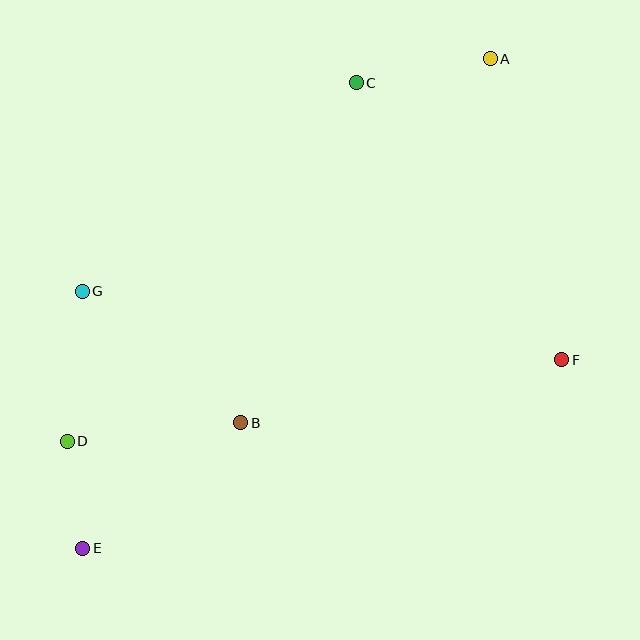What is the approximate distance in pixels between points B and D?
The distance between B and D is approximately 174 pixels.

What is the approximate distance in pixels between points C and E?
The distance between C and E is approximately 540 pixels.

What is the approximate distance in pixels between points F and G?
The distance between F and G is approximately 484 pixels.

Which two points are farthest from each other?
Points A and E are farthest from each other.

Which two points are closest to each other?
Points D and E are closest to each other.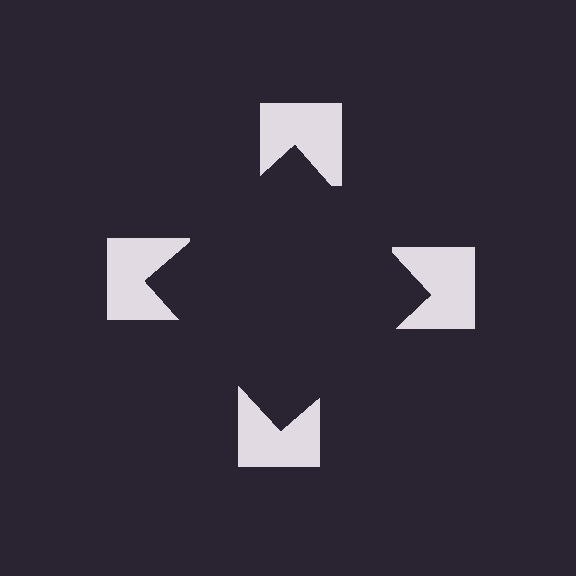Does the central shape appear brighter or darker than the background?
It typically appears slightly darker than the background, even though no actual brightness change is drawn.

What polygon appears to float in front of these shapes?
An illusory square — its edges are inferred from the aligned wedge cuts in the notched squares, not physically drawn.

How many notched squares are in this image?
There are 4 — one at each vertex of the illusory square.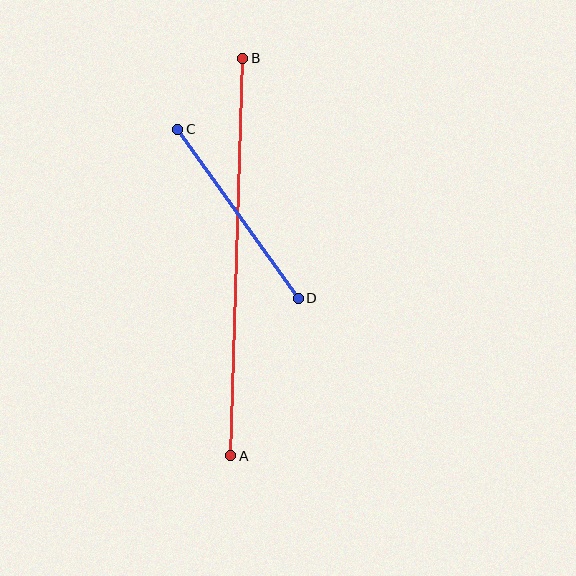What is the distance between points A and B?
The distance is approximately 398 pixels.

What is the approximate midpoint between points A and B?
The midpoint is at approximately (237, 257) pixels.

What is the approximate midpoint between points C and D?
The midpoint is at approximately (238, 214) pixels.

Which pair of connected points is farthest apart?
Points A and B are farthest apart.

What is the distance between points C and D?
The distance is approximately 208 pixels.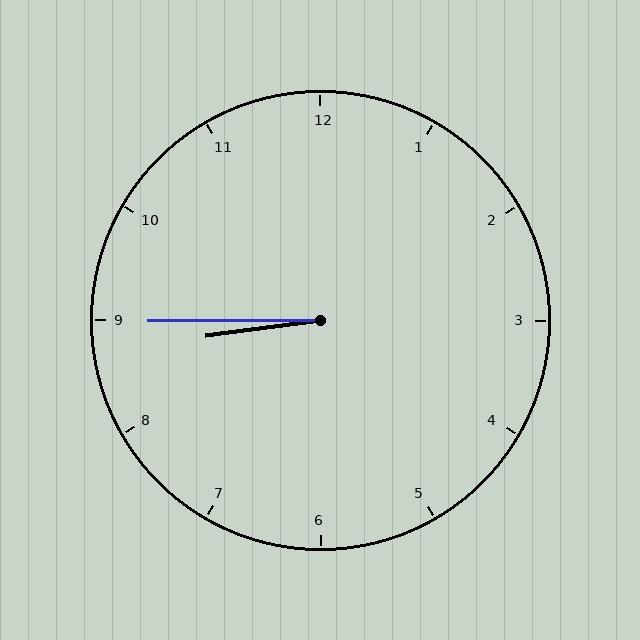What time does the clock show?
8:45.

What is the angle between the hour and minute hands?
Approximately 8 degrees.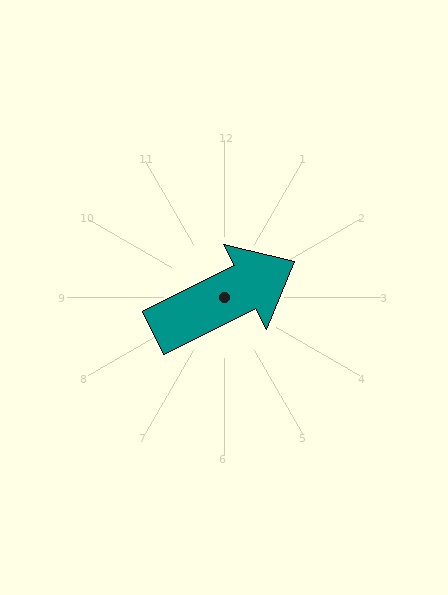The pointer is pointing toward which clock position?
Roughly 2 o'clock.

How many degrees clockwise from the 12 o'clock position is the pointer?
Approximately 63 degrees.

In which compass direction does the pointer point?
Northeast.